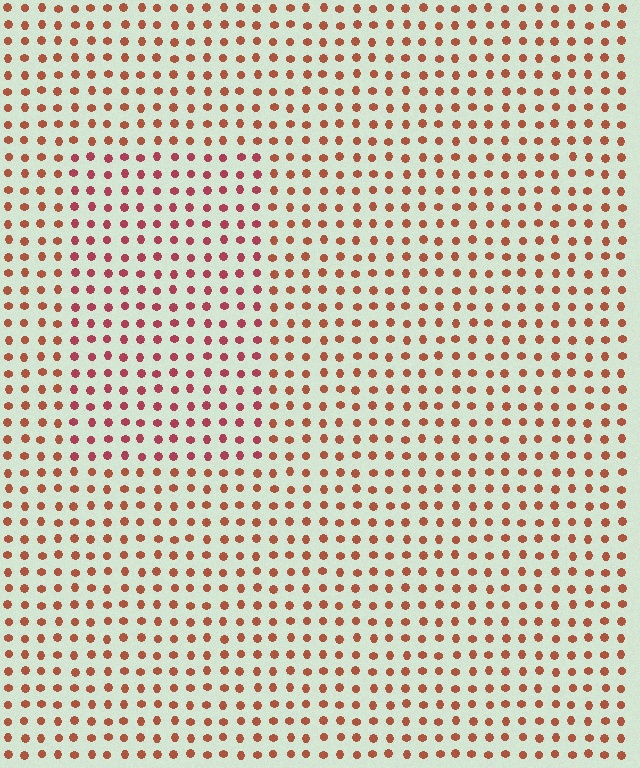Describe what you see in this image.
The image is filled with small brown elements in a uniform arrangement. A rectangle-shaped region is visible where the elements are tinted to a slightly different hue, forming a subtle color boundary.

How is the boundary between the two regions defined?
The boundary is defined purely by a slight shift in hue (about 25 degrees). Spacing, size, and orientation are identical on both sides.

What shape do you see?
I see a rectangle.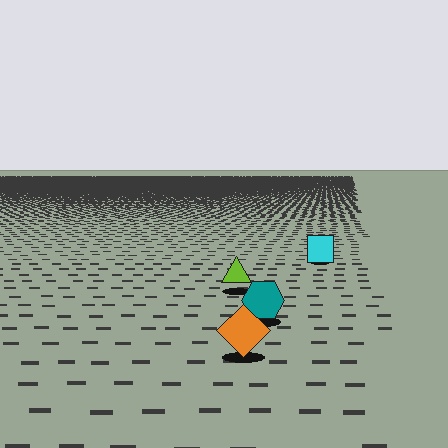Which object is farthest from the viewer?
The cyan square is farthest from the viewer. It appears smaller and the ground texture around it is denser.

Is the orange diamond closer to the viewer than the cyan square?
Yes. The orange diamond is closer — you can tell from the texture gradient: the ground texture is coarser near it.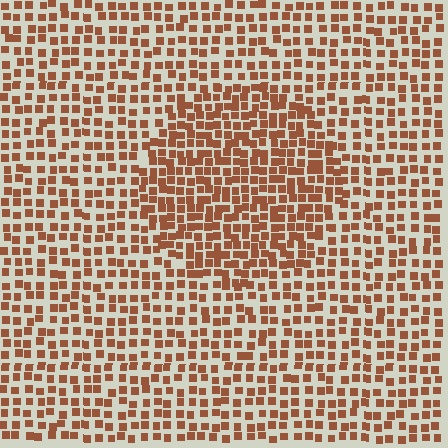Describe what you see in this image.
The image contains small brown elements arranged at two different densities. A circle-shaped region is visible where the elements are more densely packed than the surrounding area.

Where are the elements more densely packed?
The elements are more densely packed inside the circle boundary.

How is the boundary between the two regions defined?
The boundary is defined by a change in element density (approximately 1.6x ratio). All elements are the same color, size, and shape.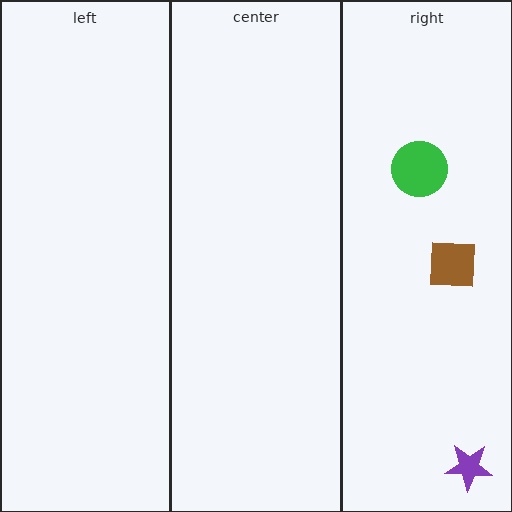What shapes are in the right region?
The brown square, the purple star, the green circle.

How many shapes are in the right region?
3.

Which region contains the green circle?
The right region.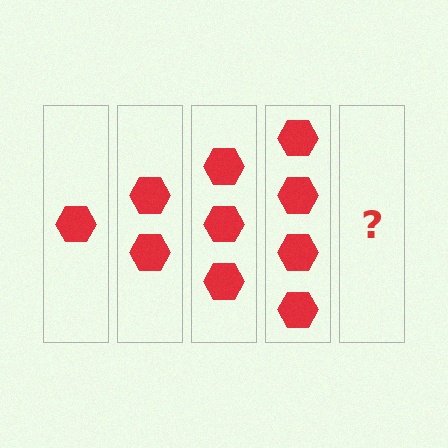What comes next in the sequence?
The next element should be 5 hexagons.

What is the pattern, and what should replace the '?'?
The pattern is that each step adds one more hexagon. The '?' should be 5 hexagons.